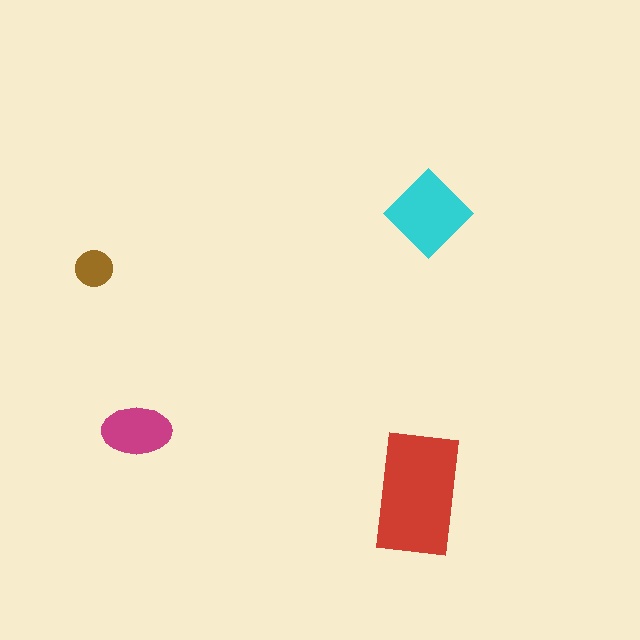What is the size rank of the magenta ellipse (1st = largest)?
3rd.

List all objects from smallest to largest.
The brown circle, the magenta ellipse, the cyan diamond, the red rectangle.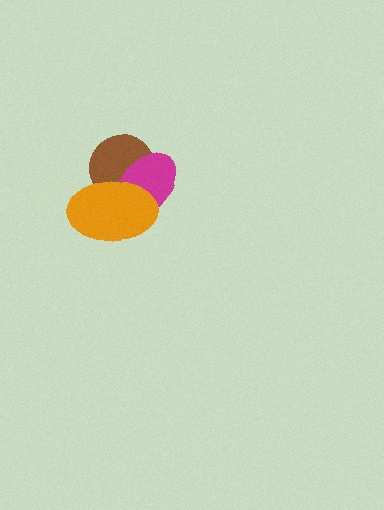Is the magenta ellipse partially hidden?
Yes, it is partially covered by another shape.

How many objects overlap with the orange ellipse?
2 objects overlap with the orange ellipse.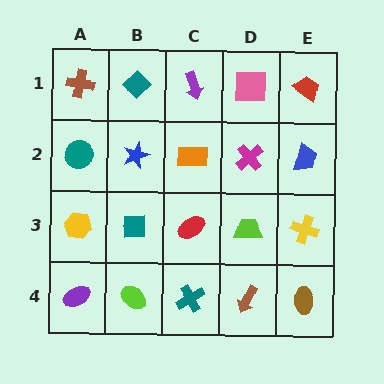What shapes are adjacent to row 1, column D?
A magenta cross (row 2, column D), a purple arrow (row 1, column C), a red trapezoid (row 1, column E).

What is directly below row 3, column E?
A brown ellipse.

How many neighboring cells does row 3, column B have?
4.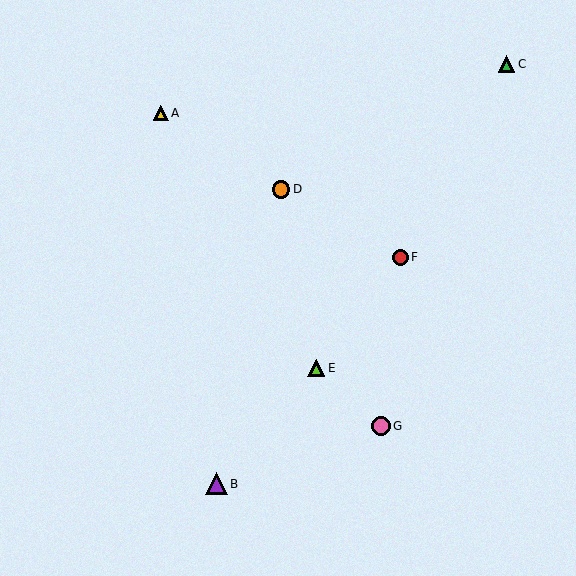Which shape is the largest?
The purple triangle (labeled B) is the largest.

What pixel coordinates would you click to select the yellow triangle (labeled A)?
Click at (161, 113) to select the yellow triangle A.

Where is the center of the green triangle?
The center of the green triangle is at (507, 64).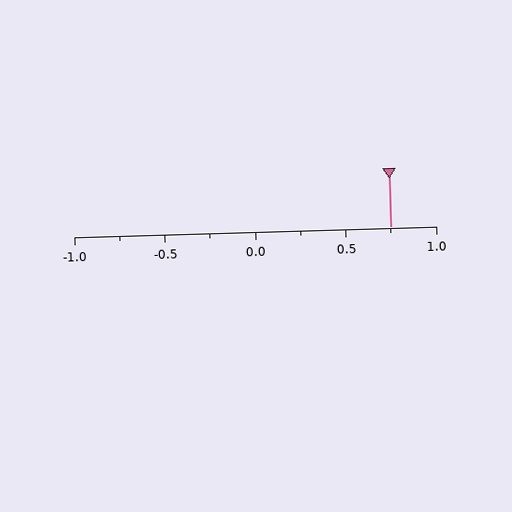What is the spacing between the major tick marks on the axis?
The major ticks are spaced 0.5 apart.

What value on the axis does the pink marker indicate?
The marker indicates approximately 0.75.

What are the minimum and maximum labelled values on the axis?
The axis runs from -1.0 to 1.0.